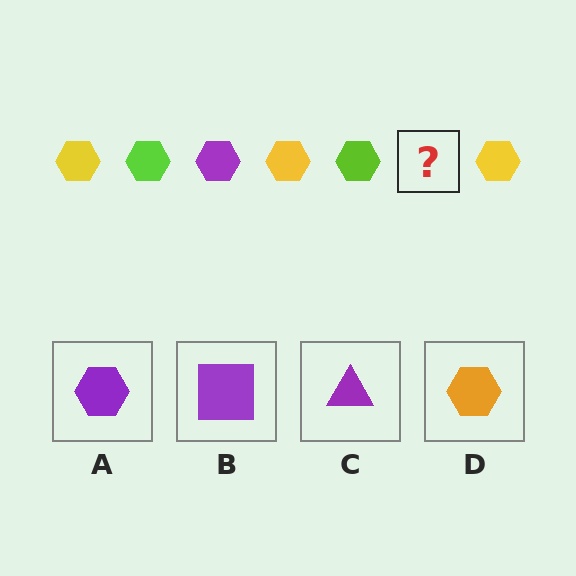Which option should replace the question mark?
Option A.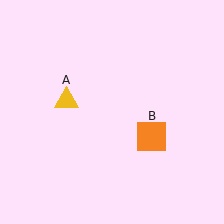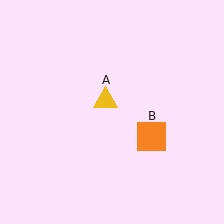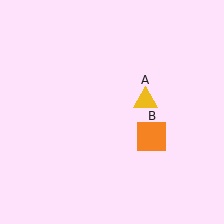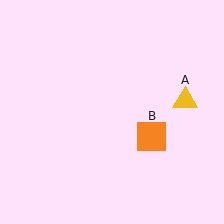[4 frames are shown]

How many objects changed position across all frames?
1 object changed position: yellow triangle (object A).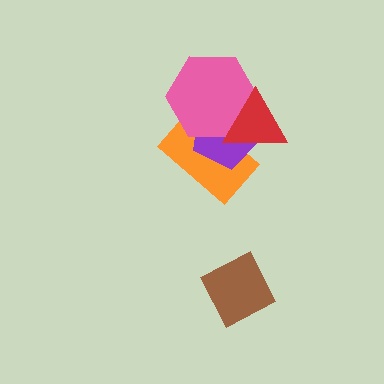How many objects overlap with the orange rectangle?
3 objects overlap with the orange rectangle.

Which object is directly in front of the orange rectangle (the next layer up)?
The purple pentagon is directly in front of the orange rectangle.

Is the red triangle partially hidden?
No, no other shape covers it.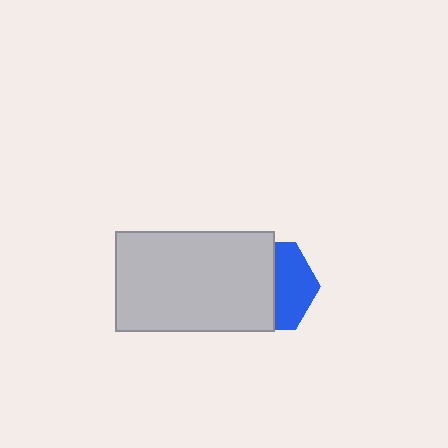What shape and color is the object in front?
The object in front is a light gray rectangle.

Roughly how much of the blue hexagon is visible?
A small part of it is visible (roughly 43%).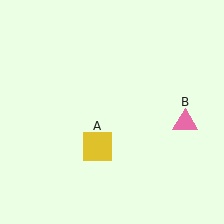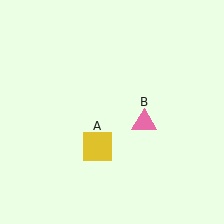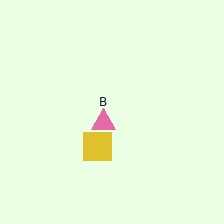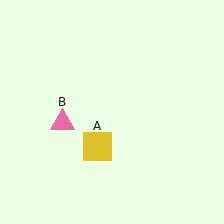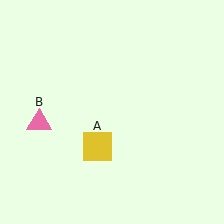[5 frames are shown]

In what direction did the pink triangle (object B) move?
The pink triangle (object B) moved left.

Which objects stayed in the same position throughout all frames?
Yellow square (object A) remained stationary.